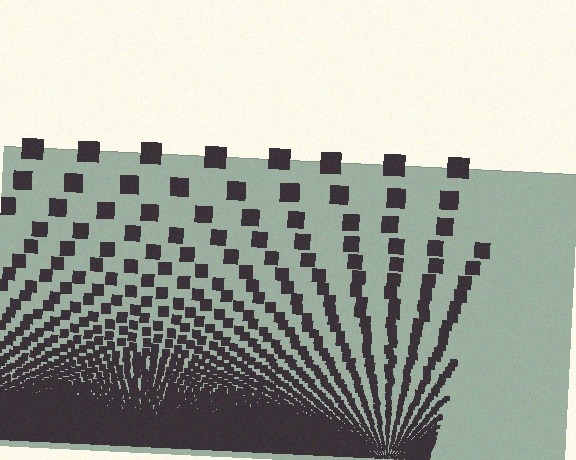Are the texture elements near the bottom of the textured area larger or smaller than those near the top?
Smaller. The gradient is inverted — elements near the bottom are smaller and denser.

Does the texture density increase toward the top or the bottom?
Density increases toward the bottom.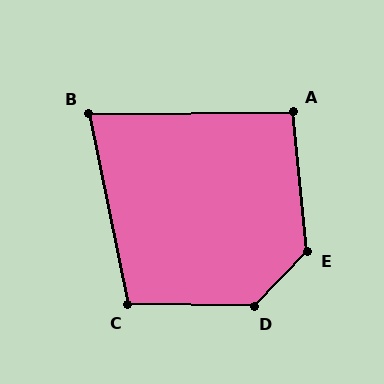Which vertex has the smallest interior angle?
B, at approximately 79 degrees.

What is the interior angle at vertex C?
Approximately 102 degrees (obtuse).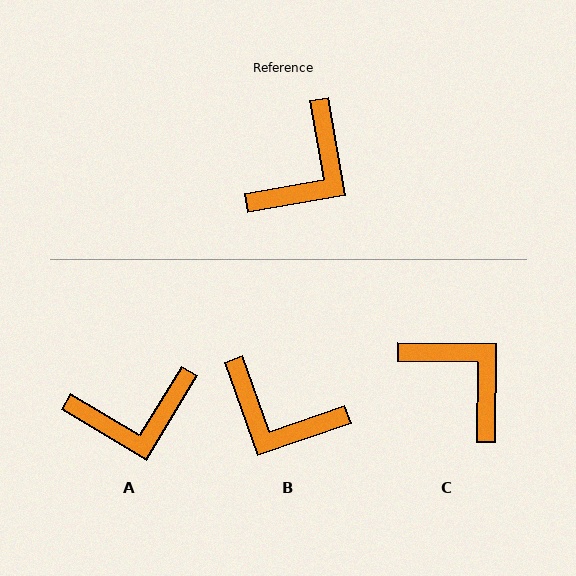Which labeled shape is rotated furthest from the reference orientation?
B, about 81 degrees away.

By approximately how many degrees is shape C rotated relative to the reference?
Approximately 79 degrees counter-clockwise.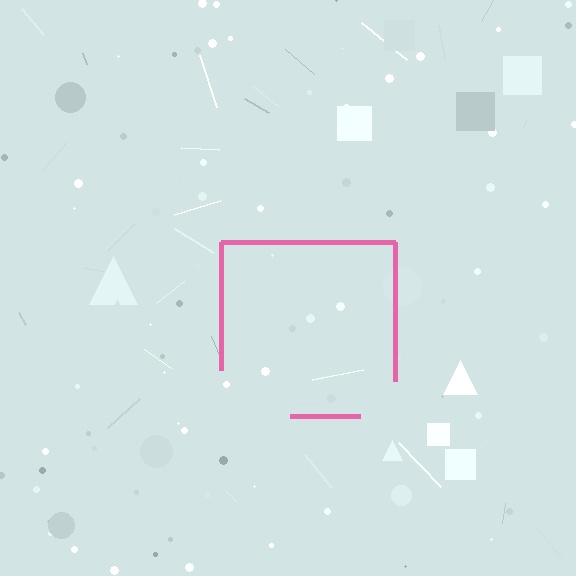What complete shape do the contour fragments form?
The contour fragments form a square.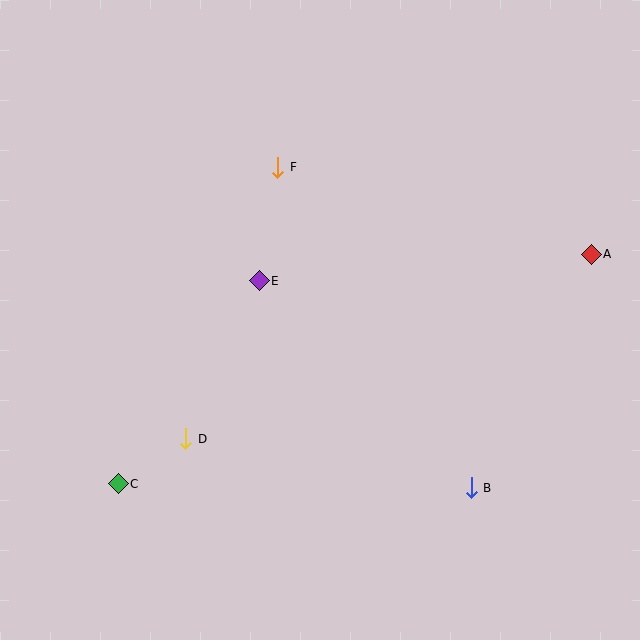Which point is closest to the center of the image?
Point E at (259, 281) is closest to the center.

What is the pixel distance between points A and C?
The distance between A and C is 526 pixels.